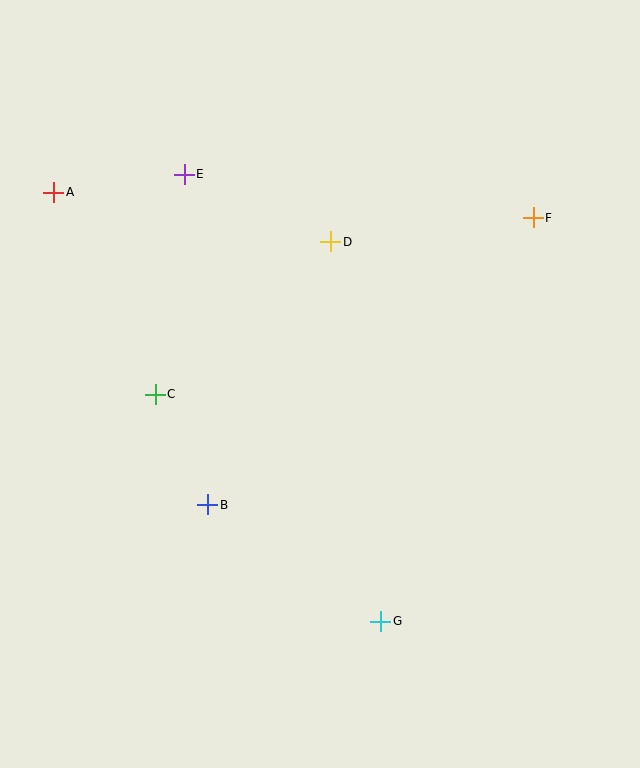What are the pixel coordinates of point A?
Point A is at (54, 192).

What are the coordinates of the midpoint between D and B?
The midpoint between D and B is at (269, 373).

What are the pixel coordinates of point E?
Point E is at (184, 174).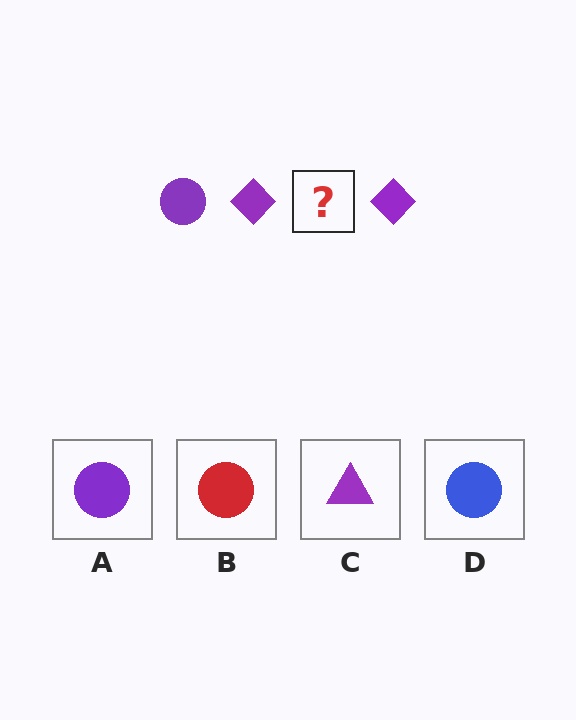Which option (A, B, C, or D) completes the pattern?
A.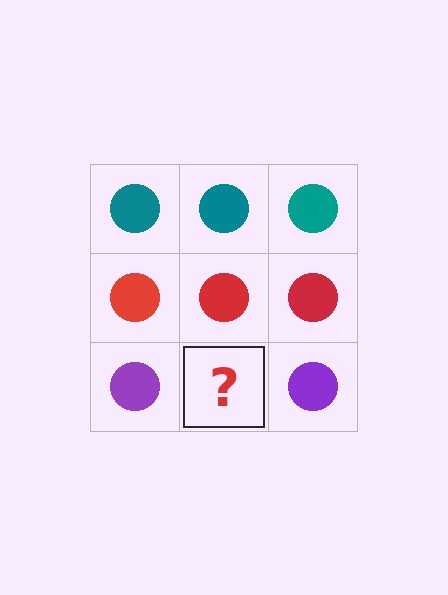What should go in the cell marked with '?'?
The missing cell should contain a purple circle.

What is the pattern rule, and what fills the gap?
The rule is that each row has a consistent color. The gap should be filled with a purple circle.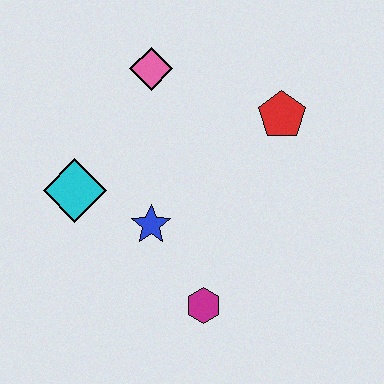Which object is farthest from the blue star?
The red pentagon is farthest from the blue star.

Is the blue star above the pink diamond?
No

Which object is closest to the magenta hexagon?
The blue star is closest to the magenta hexagon.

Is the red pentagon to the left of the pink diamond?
No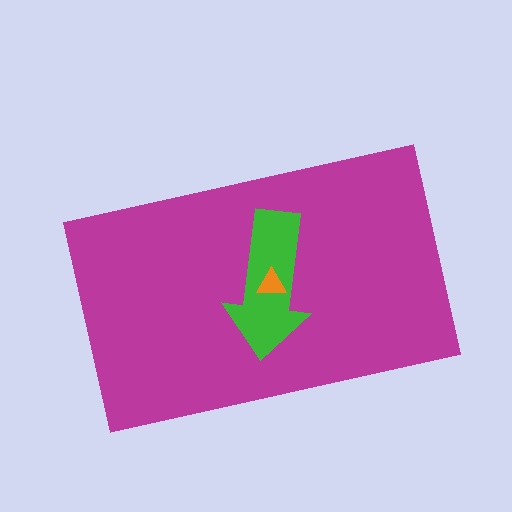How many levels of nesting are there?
3.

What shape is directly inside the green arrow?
The orange triangle.